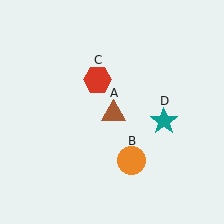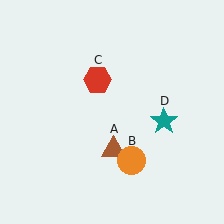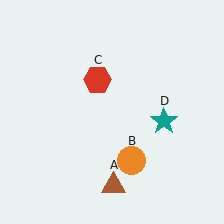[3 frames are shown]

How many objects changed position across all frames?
1 object changed position: brown triangle (object A).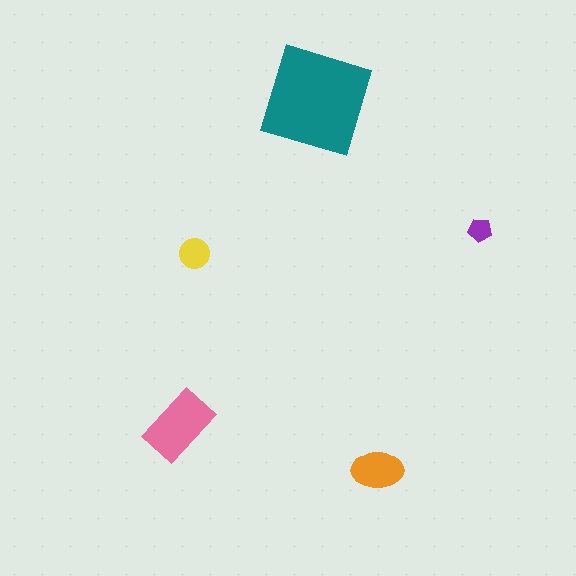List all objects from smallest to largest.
The purple pentagon, the yellow circle, the orange ellipse, the pink rectangle, the teal diamond.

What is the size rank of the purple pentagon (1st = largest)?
5th.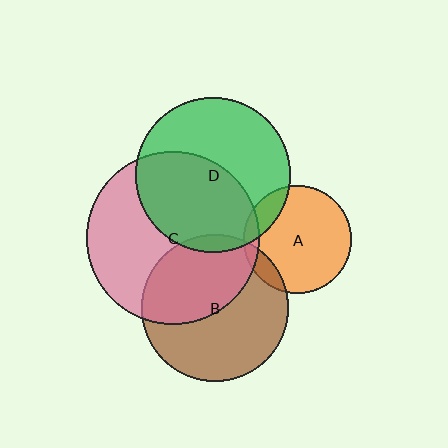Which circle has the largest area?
Circle C (pink).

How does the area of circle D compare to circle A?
Approximately 2.0 times.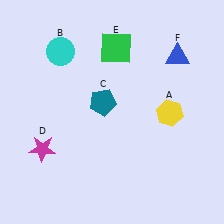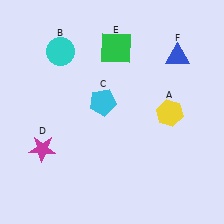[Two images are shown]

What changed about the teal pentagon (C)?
In Image 1, C is teal. In Image 2, it changed to cyan.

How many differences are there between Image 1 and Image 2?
There is 1 difference between the two images.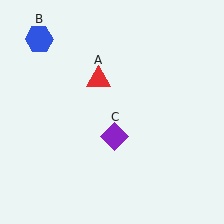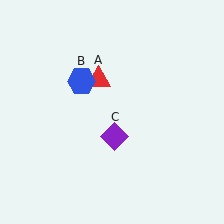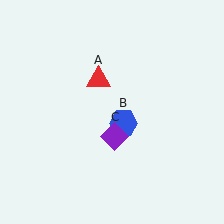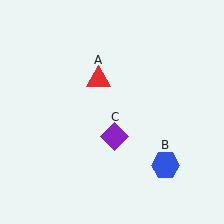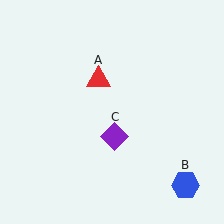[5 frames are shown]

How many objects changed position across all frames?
1 object changed position: blue hexagon (object B).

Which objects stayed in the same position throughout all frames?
Red triangle (object A) and purple diamond (object C) remained stationary.